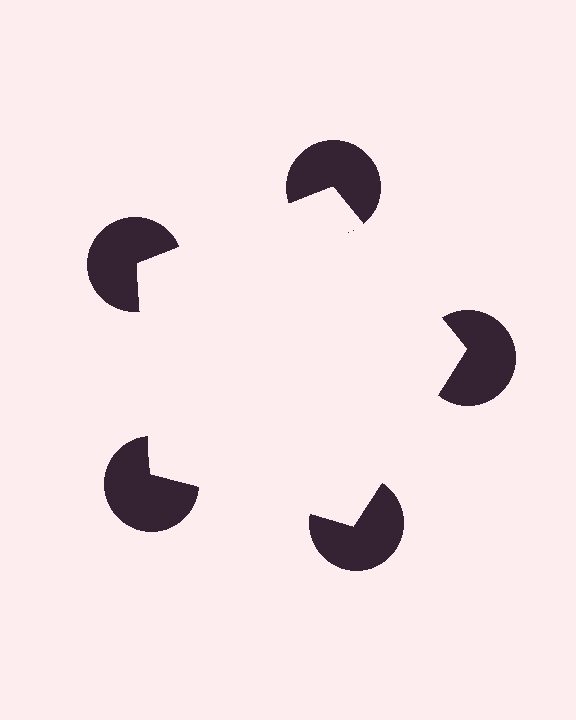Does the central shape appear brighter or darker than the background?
It typically appears slightly brighter than the background, even though no actual brightness change is drawn.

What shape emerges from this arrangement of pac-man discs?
An illusory pentagon — its edges are inferred from the aligned wedge cuts in the pac-man discs, not physically drawn.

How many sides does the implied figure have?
5 sides.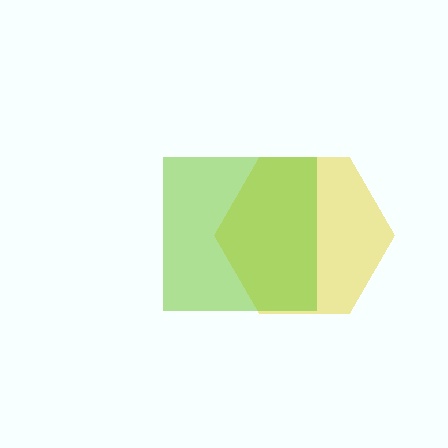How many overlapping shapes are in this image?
There are 2 overlapping shapes in the image.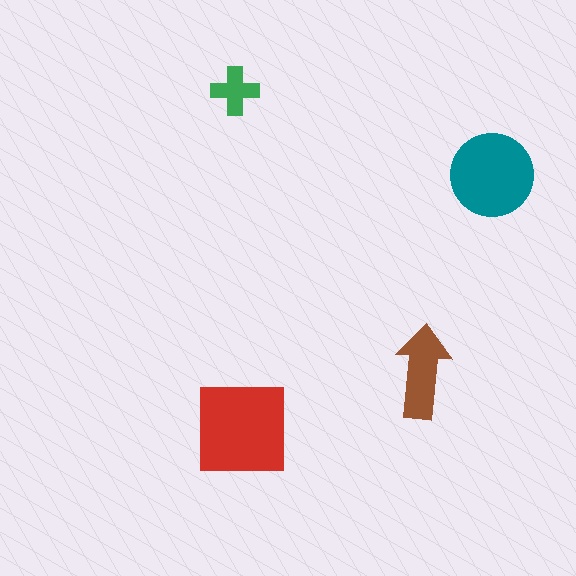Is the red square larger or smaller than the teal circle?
Larger.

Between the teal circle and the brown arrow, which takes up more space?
The teal circle.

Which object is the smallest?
The green cross.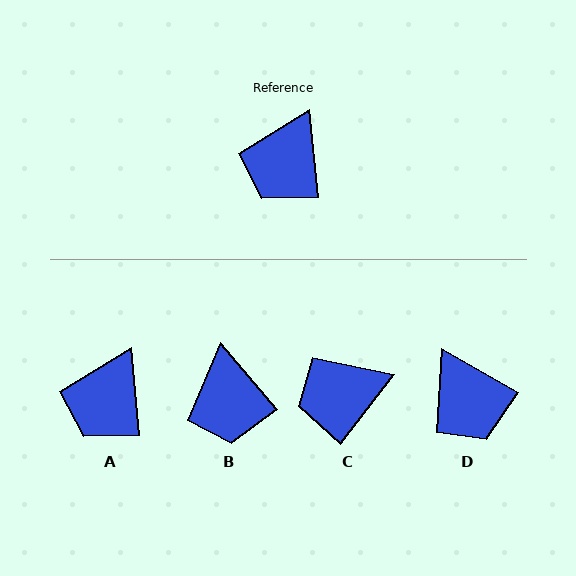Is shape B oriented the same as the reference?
No, it is off by about 35 degrees.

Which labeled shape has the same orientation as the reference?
A.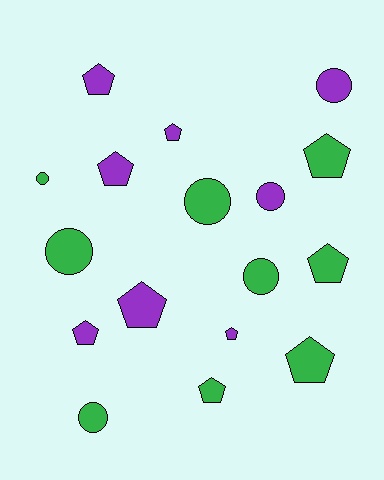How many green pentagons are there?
There are 4 green pentagons.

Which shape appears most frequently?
Pentagon, with 10 objects.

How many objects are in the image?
There are 17 objects.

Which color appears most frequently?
Green, with 9 objects.